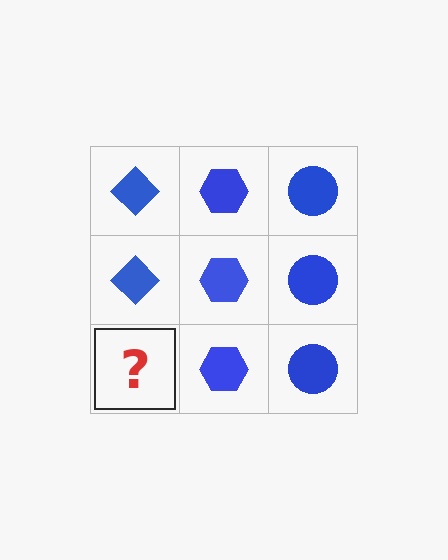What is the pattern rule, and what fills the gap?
The rule is that each column has a consistent shape. The gap should be filled with a blue diamond.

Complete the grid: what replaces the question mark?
The question mark should be replaced with a blue diamond.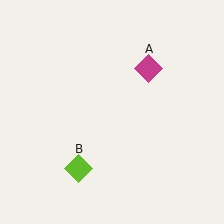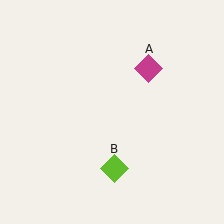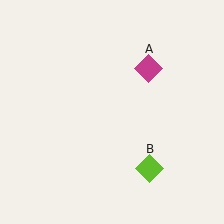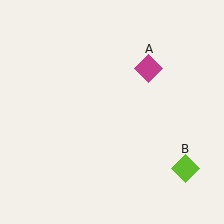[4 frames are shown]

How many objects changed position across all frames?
1 object changed position: lime diamond (object B).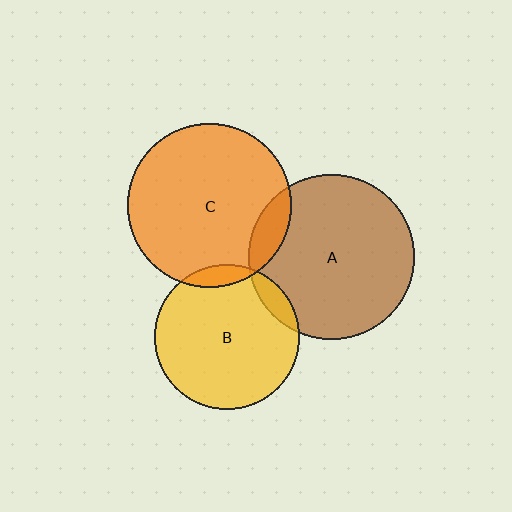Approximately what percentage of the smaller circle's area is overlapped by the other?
Approximately 10%.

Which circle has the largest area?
Circle A (brown).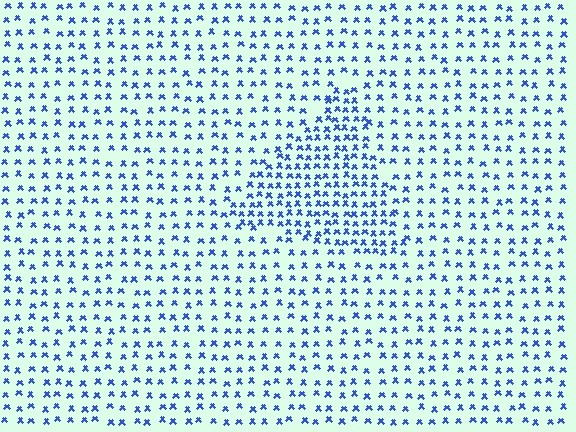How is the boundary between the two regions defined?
The boundary is defined by a change in element density (approximately 1.9x ratio). All elements are the same color, size, and shape.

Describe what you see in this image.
The image contains small blue elements arranged at two different densities. A triangle-shaped region is visible where the elements are more densely packed than the surrounding area.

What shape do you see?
I see a triangle.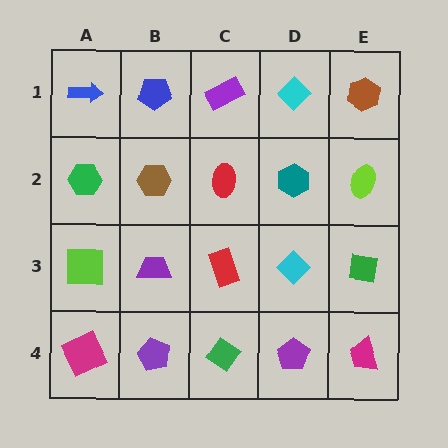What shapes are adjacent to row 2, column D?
A cyan diamond (row 1, column D), a cyan diamond (row 3, column D), a red ellipse (row 2, column C), a lime ellipse (row 2, column E).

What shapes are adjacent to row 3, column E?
A lime ellipse (row 2, column E), a magenta trapezoid (row 4, column E), a cyan diamond (row 3, column D).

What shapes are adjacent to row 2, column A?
A blue arrow (row 1, column A), a lime square (row 3, column A), a brown hexagon (row 2, column B).